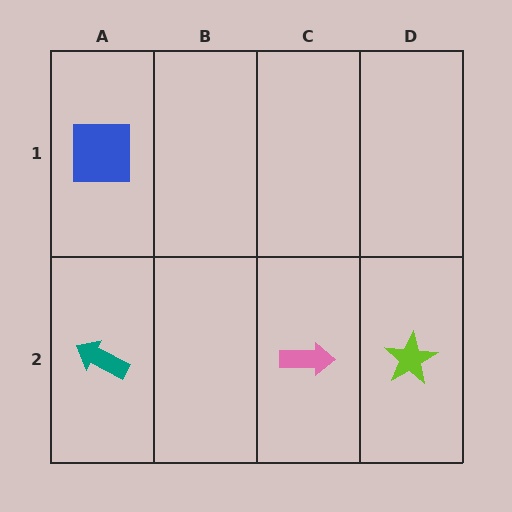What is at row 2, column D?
A lime star.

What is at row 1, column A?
A blue square.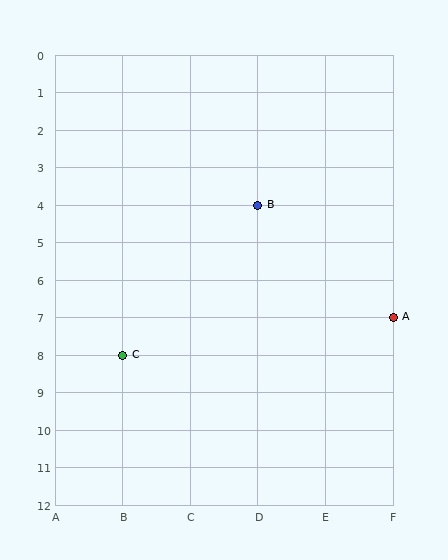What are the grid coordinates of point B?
Point B is at grid coordinates (D, 4).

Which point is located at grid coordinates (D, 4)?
Point B is at (D, 4).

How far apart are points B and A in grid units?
Points B and A are 2 columns and 3 rows apart (about 3.6 grid units diagonally).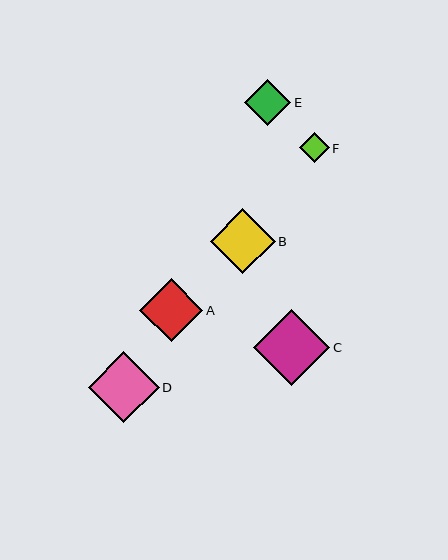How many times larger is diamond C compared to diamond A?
Diamond C is approximately 1.2 times the size of diamond A.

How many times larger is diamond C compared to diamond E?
Diamond C is approximately 1.7 times the size of diamond E.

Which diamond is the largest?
Diamond C is the largest with a size of approximately 76 pixels.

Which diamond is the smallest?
Diamond F is the smallest with a size of approximately 29 pixels.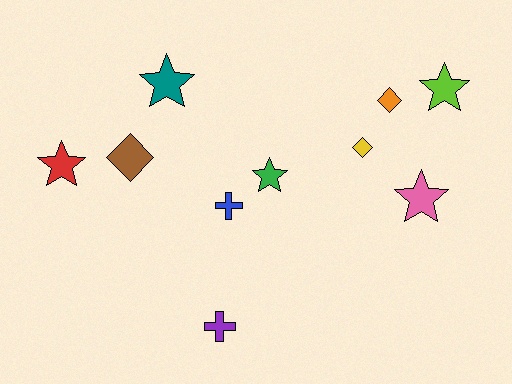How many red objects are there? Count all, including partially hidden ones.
There is 1 red object.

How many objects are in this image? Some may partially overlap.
There are 10 objects.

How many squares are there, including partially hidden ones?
There are no squares.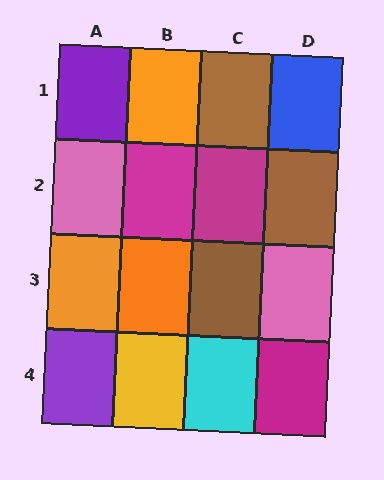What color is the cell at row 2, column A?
Pink.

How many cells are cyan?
1 cell is cyan.